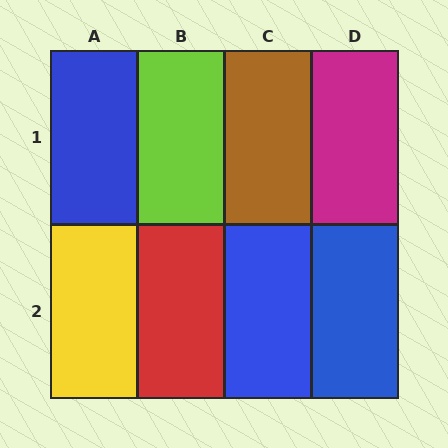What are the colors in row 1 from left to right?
Blue, lime, brown, magenta.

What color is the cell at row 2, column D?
Blue.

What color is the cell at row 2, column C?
Blue.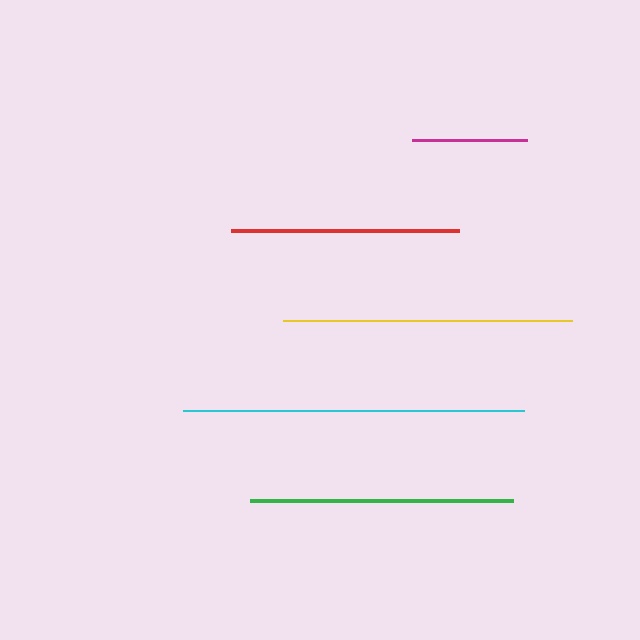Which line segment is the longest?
The cyan line is the longest at approximately 341 pixels.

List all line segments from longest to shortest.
From longest to shortest: cyan, yellow, green, red, magenta.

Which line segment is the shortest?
The magenta line is the shortest at approximately 115 pixels.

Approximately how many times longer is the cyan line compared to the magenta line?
The cyan line is approximately 3.0 times the length of the magenta line.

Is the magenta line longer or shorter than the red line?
The red line is longer than the magenta line.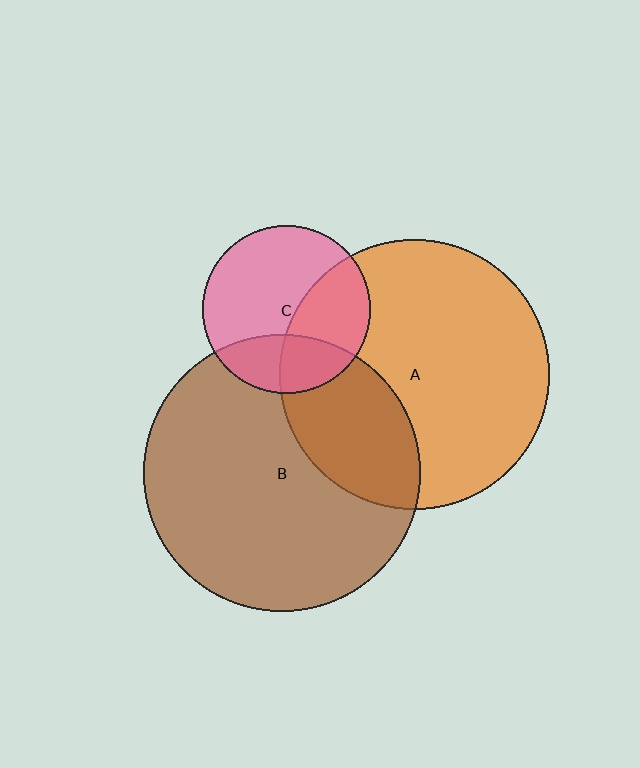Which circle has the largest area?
Circle B (brown).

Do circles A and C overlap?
Yes.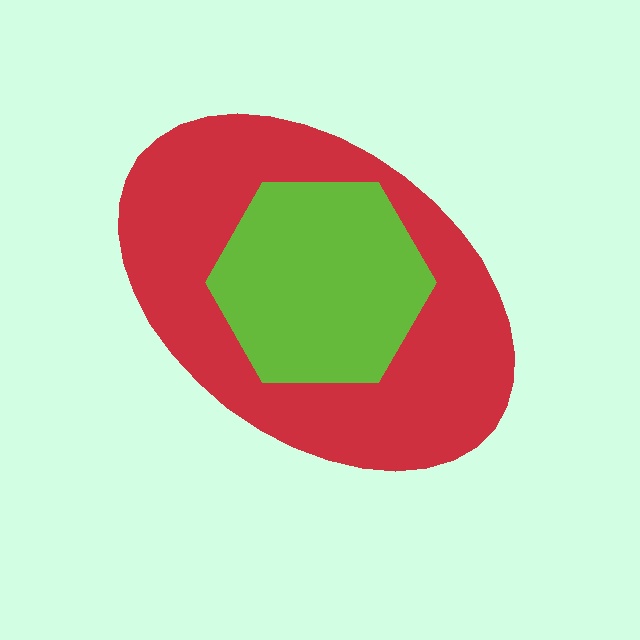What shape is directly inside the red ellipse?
The lime hexagon.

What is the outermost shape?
The red ellipse.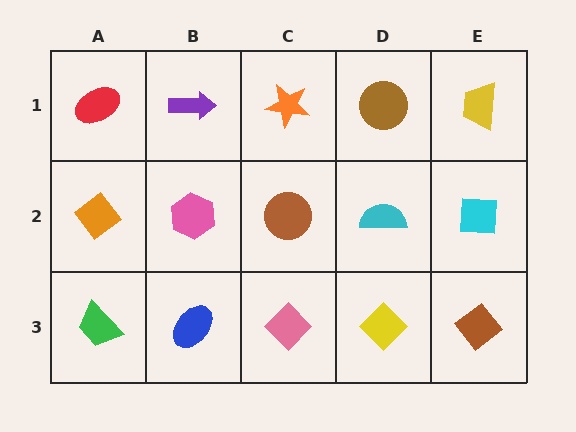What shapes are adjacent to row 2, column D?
A brown circle (row 1, column D), a yellow diamond (row 3, column D), a brown circle (row 2, column C), a cyan square (row 2, column E).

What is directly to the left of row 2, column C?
A pink hexagon.